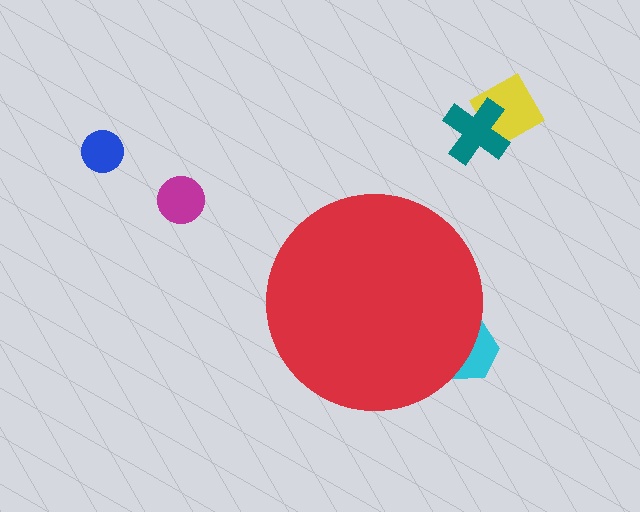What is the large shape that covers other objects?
A red circle.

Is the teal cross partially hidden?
No, the teal cross is fully visible.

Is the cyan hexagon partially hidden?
Yes, the cyan hexagon is partially hidden behind the red circle.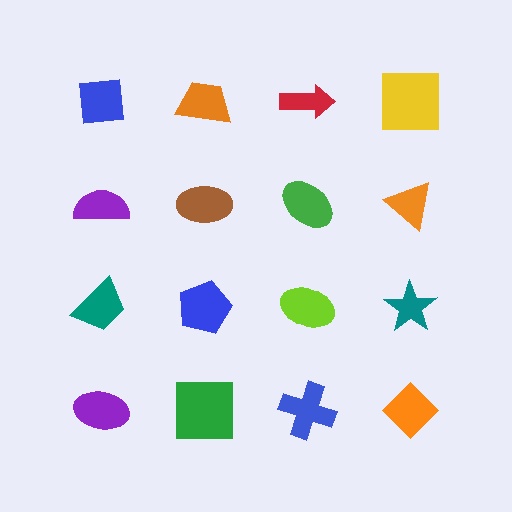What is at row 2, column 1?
A purple semicircle.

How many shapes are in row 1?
4 shapes.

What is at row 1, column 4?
A yellow square.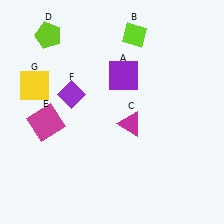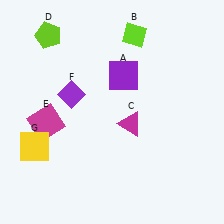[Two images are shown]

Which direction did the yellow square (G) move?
The yellow square (G) moved down.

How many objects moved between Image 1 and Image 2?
1 object moved between the two images.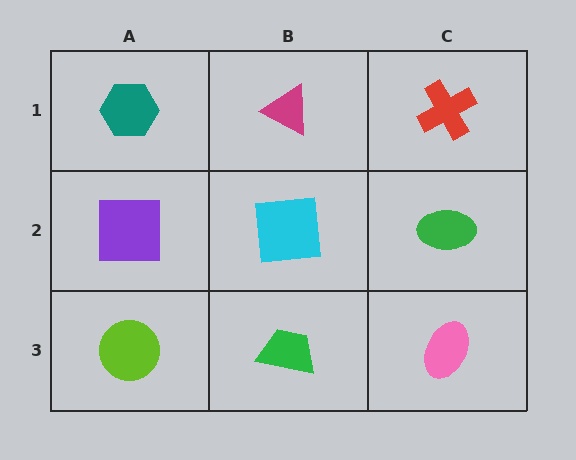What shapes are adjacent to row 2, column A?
A teal hexagon (row 1, column A), a lime circle (row 3, column A), a cyan square (row 2, column B).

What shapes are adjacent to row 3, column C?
A green ellipse (row 2, column C), a green trapezoid (row 3, column B).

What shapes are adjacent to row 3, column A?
A purple square (row 2, column A), a green trapezoid (row 3, column B).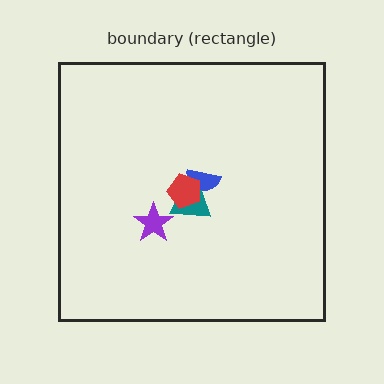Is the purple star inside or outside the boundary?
Inside.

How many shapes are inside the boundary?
4 inside, 0 outside.